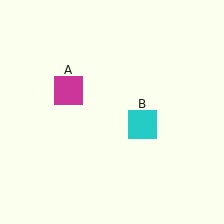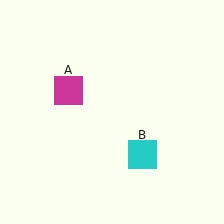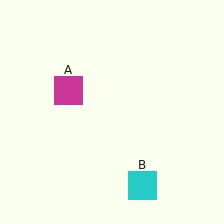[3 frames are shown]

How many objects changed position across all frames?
1 object changed position: cyan square (object B).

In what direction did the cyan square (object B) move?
The cyan square (object B) moved down.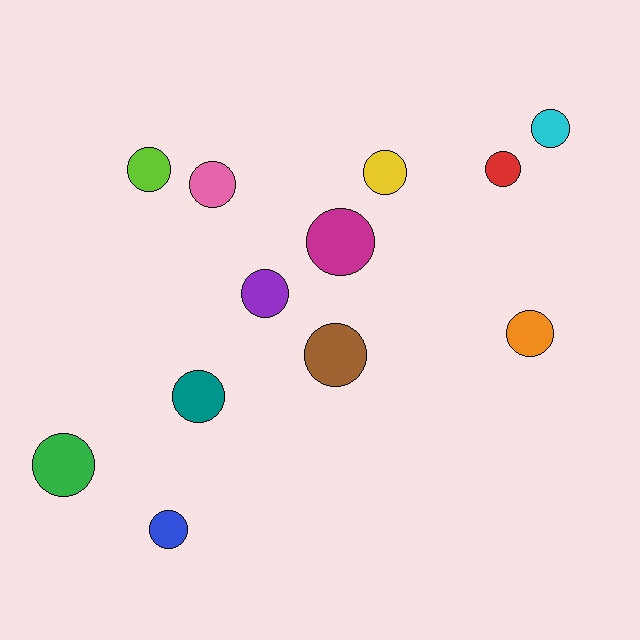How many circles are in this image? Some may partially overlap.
There are 12 circles.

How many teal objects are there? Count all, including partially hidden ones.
There is 1 teal object.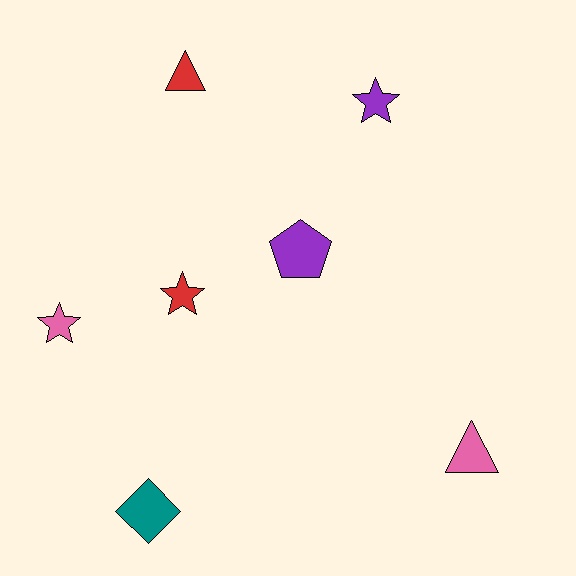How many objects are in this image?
There are 7 objects.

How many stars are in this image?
There are 3 stars.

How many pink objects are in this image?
There are 2 pink objects.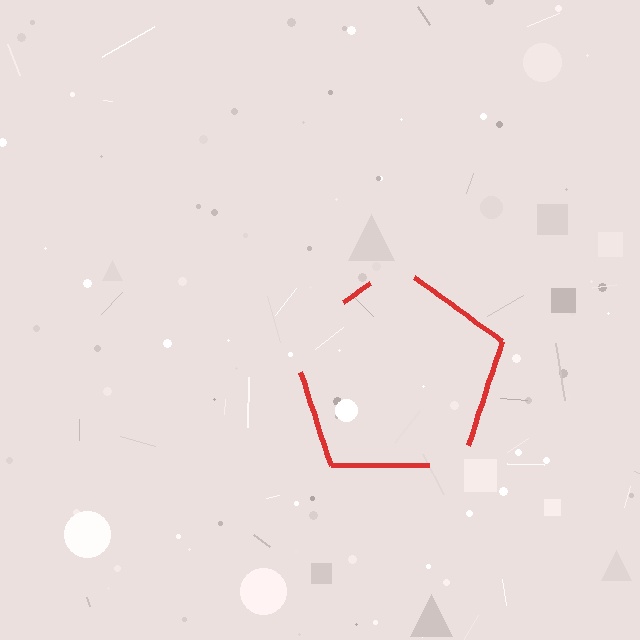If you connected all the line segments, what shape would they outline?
They would outline a pentagon.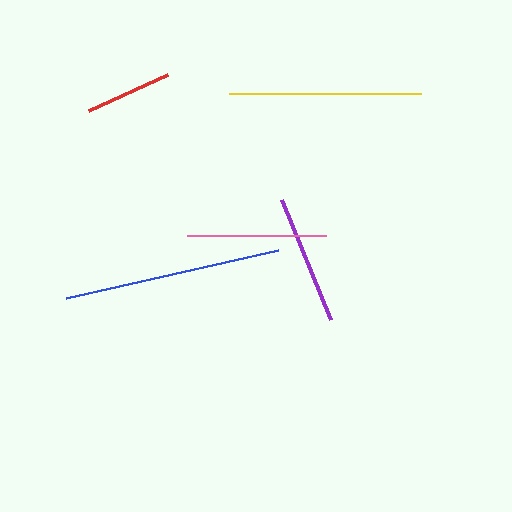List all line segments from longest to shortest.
From longest to shortest: blue, yellow, pink, purple, red.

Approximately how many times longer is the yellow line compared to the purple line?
The yellow line is approximately 1.5 times the length of the purple line.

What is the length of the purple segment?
The purple segment is approximately 130 pixels long.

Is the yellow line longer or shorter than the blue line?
The blue line is longer than the yellow line.